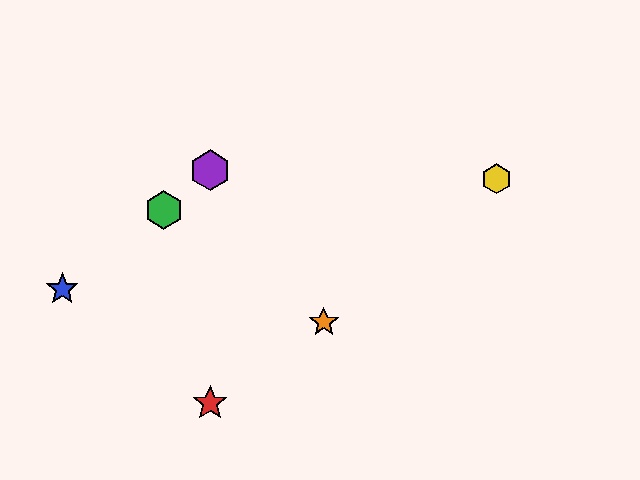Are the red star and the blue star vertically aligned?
No, the red star is at x≈210 and the blue star is at x≈62.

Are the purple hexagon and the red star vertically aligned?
Yes, both are at x≈210.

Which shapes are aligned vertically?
The red star, the purple hexagon are aligned vertically.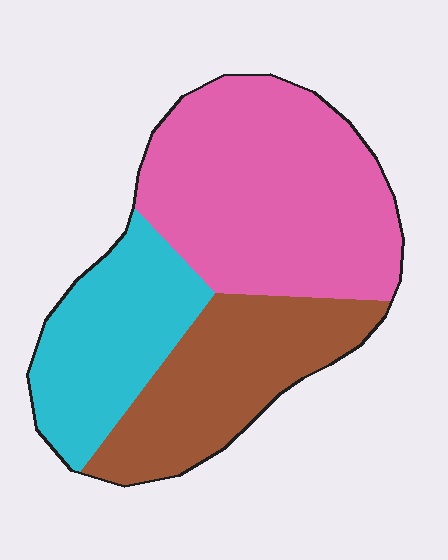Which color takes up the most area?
Pink, at roughly 45%.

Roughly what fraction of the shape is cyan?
Cyan takes up between a sixth and a third of the shape.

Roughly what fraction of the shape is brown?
Brown covers 28% of the shape.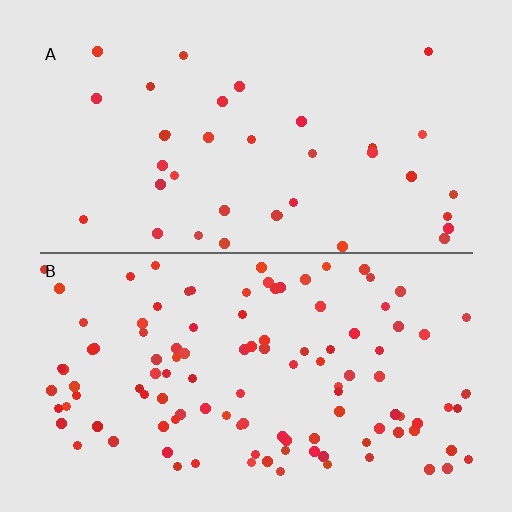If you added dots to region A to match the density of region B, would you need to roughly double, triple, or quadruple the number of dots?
Approximately triple.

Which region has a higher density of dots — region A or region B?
B (the bottom).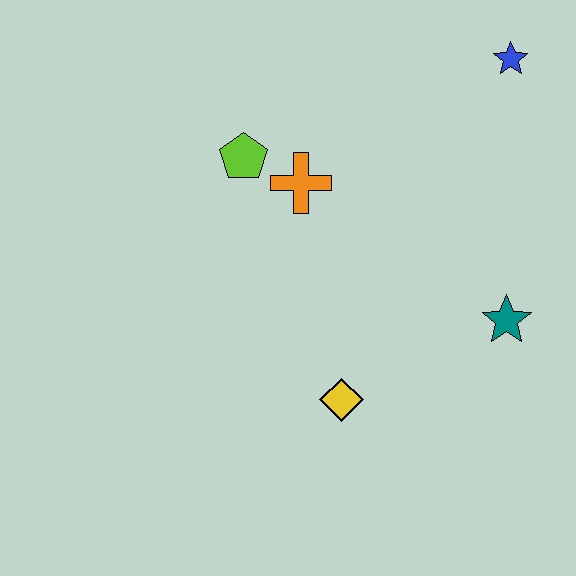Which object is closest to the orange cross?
The lime pentagon is closest to the orange cross.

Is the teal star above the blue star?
No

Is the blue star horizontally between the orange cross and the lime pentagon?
No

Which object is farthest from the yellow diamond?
The blue star is farthest from the yellow diamond.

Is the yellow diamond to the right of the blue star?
No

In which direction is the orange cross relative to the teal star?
The orange cross is to the left of the teal star.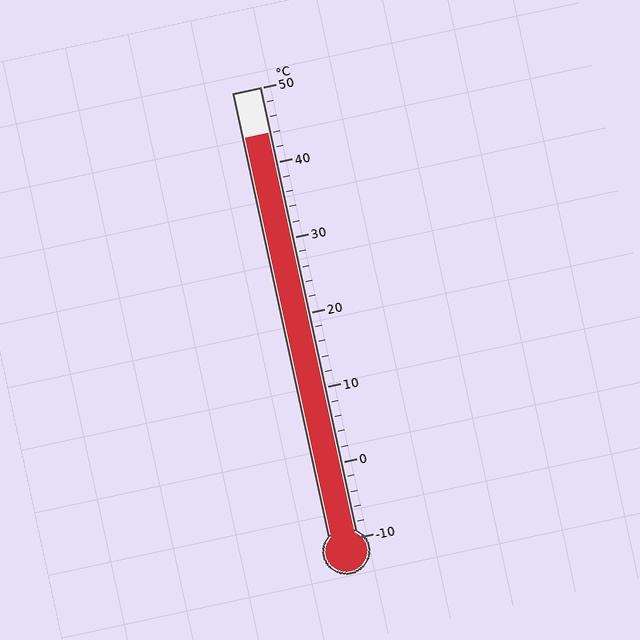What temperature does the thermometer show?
The thermometer shows approximately 44°C.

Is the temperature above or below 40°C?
The temperature is above 40°C.